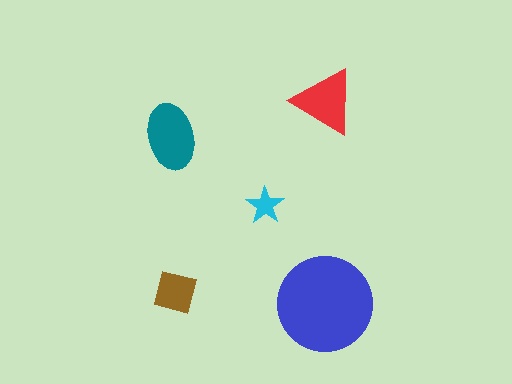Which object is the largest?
The blue circle.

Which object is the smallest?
The cyan star.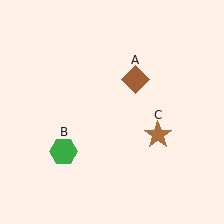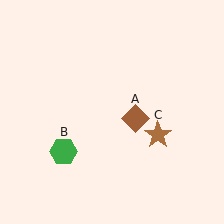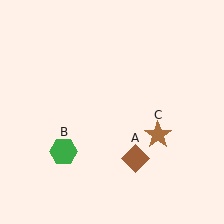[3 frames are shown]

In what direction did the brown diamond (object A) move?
The brown diamond (object A) moved down.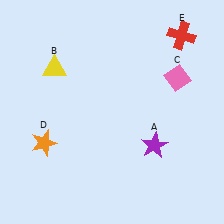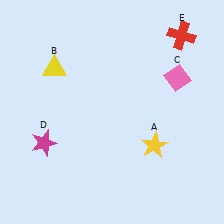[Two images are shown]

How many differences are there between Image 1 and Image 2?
There are 2 differences between the two images.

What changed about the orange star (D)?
In Image 1, D is orange. In Image 2, it changed to magenta.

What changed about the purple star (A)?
In Image 1, A is purple. In Image 2, it changed to yellow.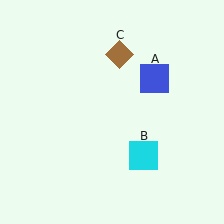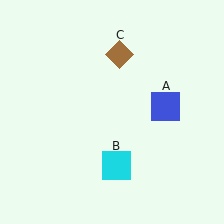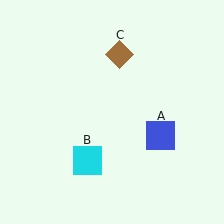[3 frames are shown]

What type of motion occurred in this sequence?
The blue square (object A), cyan square (object B) rotated clockwise around the center of the scene.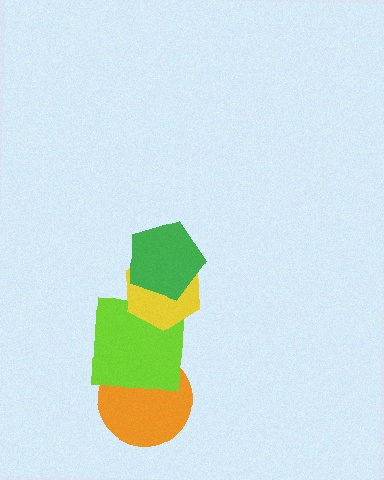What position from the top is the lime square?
The lime square is 3rd from the top.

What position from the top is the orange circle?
The orange circle is 4th from the top.